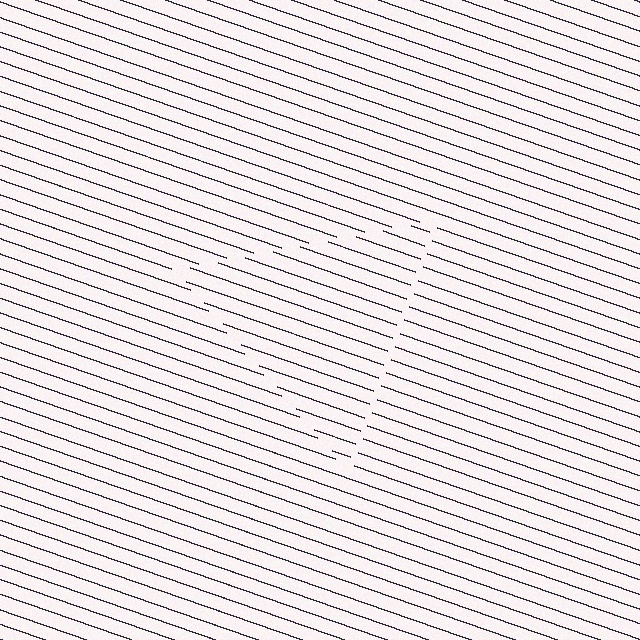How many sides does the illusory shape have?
3 sides — the line-ends trace a triangle.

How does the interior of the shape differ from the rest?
The interior of the shape contains the same grating, shifted by half a period — the contour is defined by the phase discontinuity where line-ends from the inner and outer gratings abut.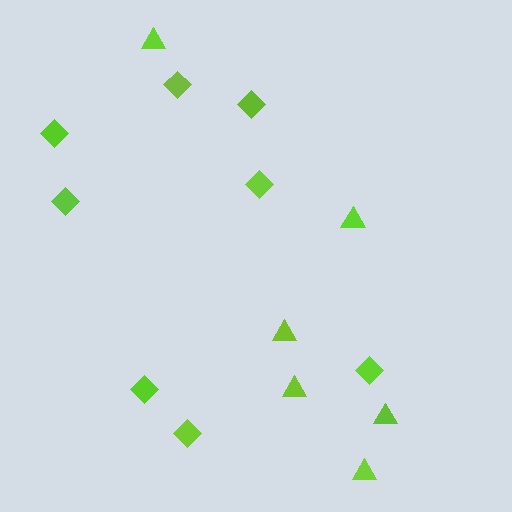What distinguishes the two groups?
There are 2 groups: one group of diamonds (8) and one group of triangles (6).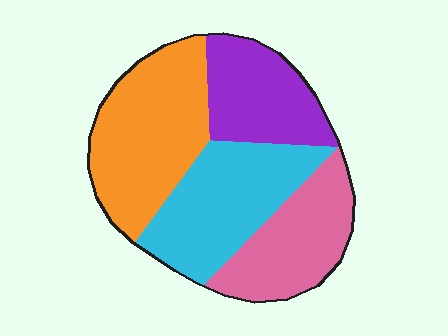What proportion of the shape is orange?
Orange takes up between a sixth and a third of the shape.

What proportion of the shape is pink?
Pink takes up about one fifth (1/5) of the shape.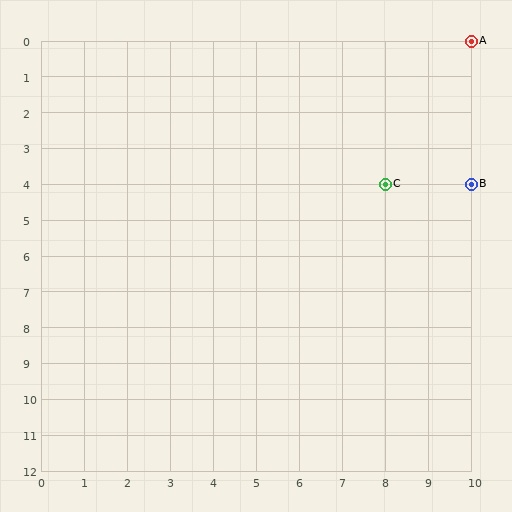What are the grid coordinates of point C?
Point C is at grid coordinates (8, 4).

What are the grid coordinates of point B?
Point B is at grid coordinates (10, 4).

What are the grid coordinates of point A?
Point A is at grid coordinates (10, 0).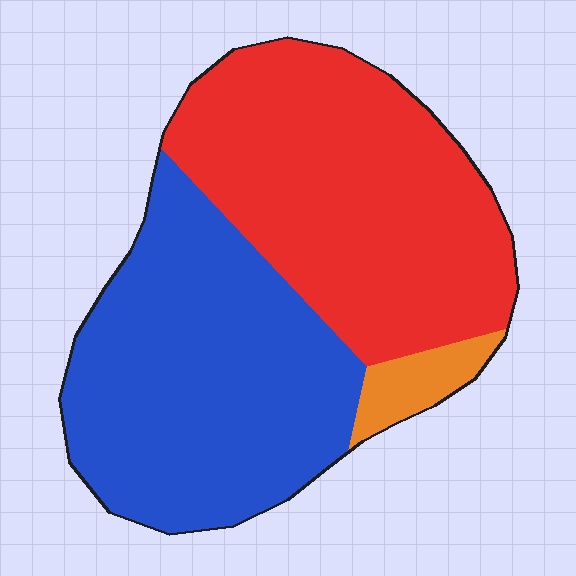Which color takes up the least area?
Orange, at roughly 5%.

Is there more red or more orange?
Red.